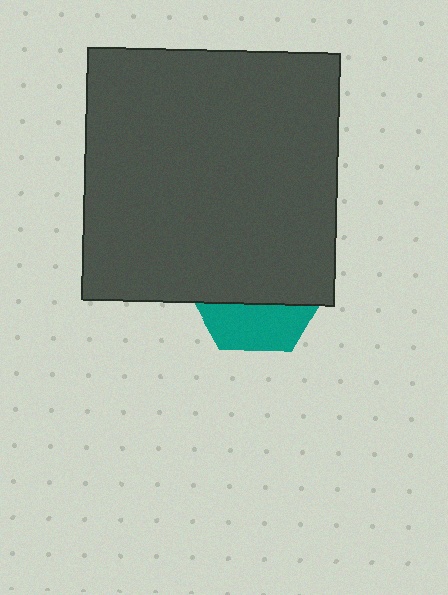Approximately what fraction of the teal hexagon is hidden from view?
Roughly 66% of the teal hexagon is hidden behind the dark gray square.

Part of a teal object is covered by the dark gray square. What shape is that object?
It is a hexagon.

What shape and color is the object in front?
The object in front is a dark gray square.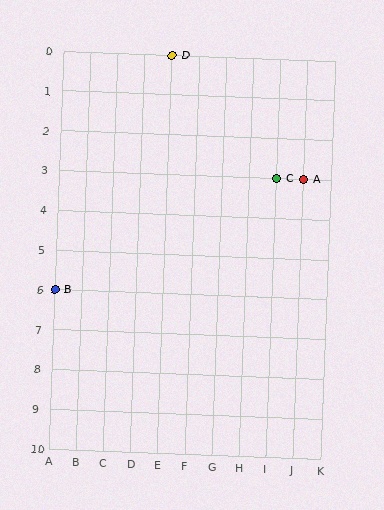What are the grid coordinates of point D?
Point D is at grid coordinates (E, 0).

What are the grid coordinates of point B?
Point B is at grid coordinates (A, 6).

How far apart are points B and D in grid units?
Points B and D are 4 columns and 6 rows apart (about 7.2 grid units diagonally).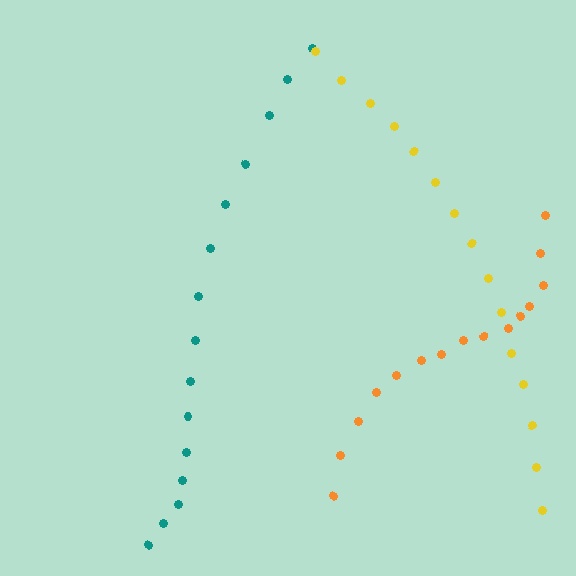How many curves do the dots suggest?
There are 3 distinct paths.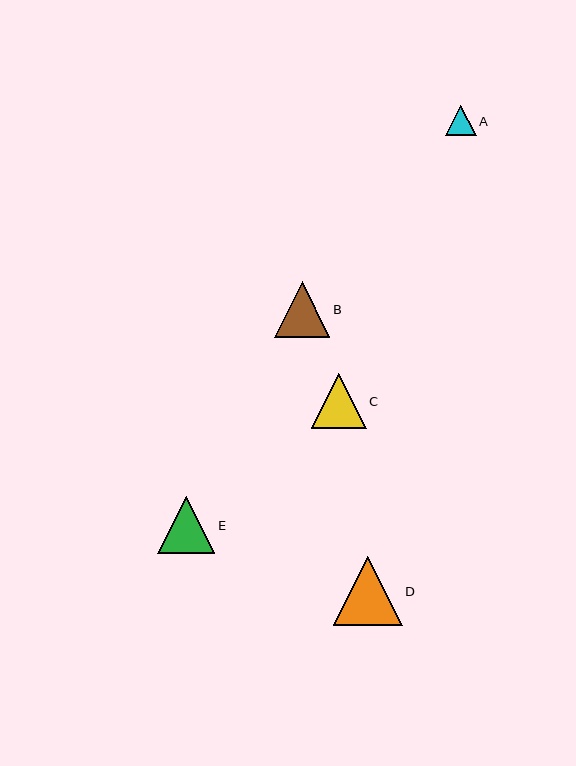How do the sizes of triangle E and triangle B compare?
Triangle E and triangle B are approximately the same size.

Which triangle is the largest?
Triangle D is the largest with a size of approximately 69 pixels.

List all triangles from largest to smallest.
From largest to smallest: D, E, B, C, A.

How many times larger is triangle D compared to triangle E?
Triangle D is approximately 1.2 times the size of triangle E.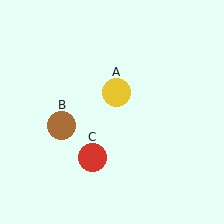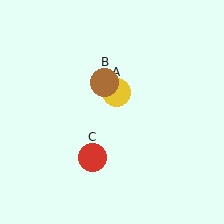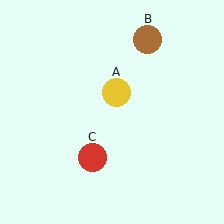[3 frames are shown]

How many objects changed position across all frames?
1 object changed position: brown circle (object B).